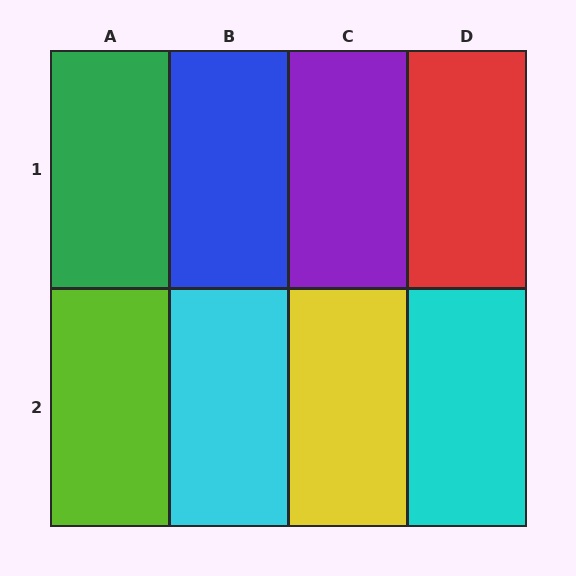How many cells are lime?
1 cell is lime.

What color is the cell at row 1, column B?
Blue.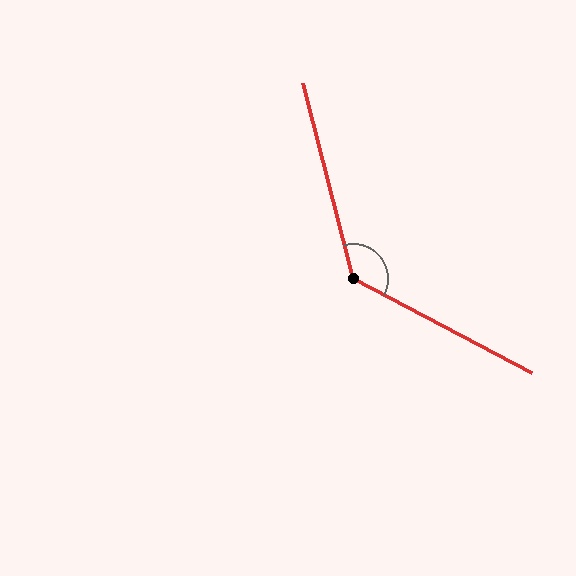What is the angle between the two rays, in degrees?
Approximately 132 degrees.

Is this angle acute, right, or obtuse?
It is obtuse.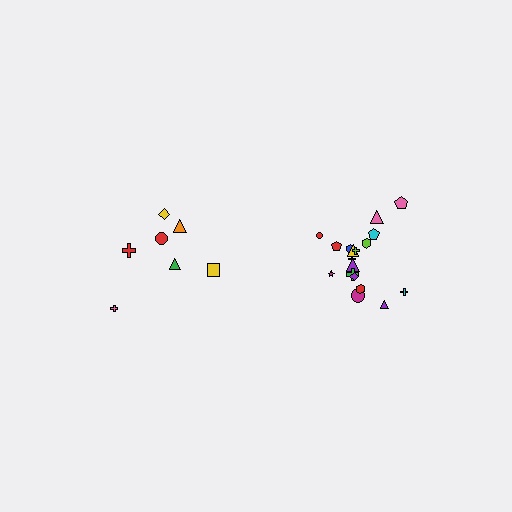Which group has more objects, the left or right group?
The right group.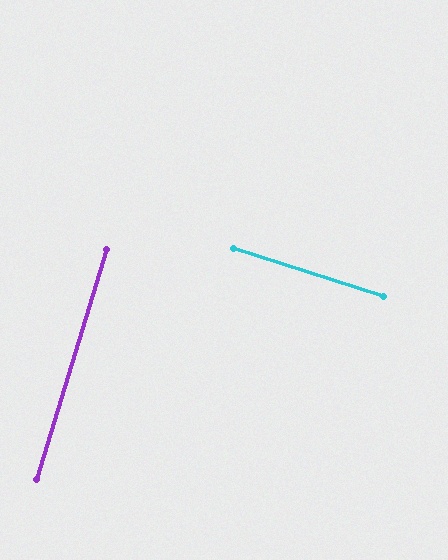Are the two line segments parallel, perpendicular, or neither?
Perpendicular — they meet at approximately 89°.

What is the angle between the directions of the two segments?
Approximately 89 degrees.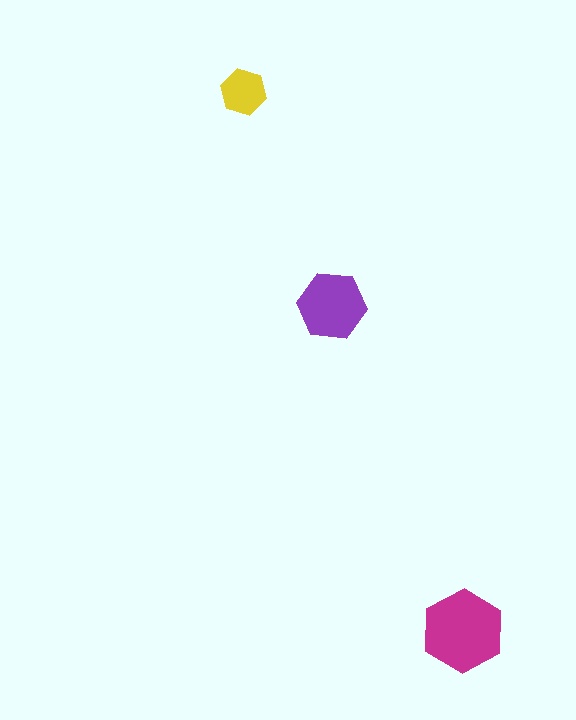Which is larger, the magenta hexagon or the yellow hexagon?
The magenta one.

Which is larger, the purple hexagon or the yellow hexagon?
The purple one.